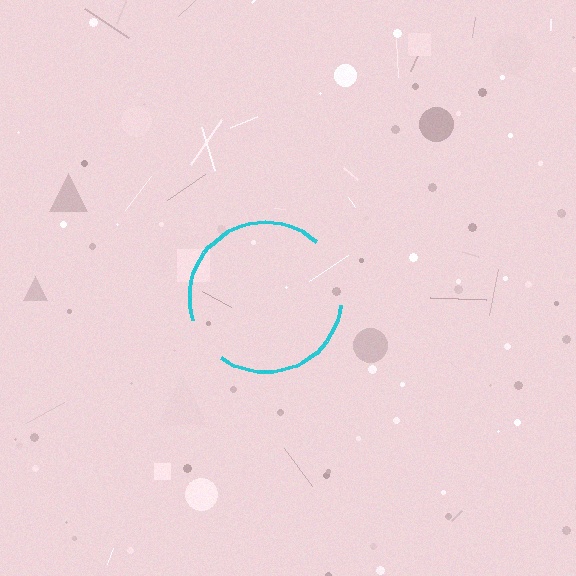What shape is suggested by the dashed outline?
The dashed outline suggests a circle.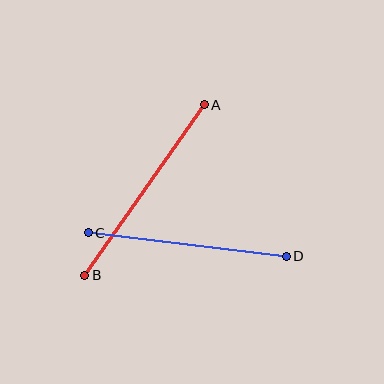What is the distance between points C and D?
The distance is approximately 199 pixels.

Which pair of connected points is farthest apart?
Points A and B are farthest apart.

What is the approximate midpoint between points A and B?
The midpoint is at approximately (144, 190) pixels.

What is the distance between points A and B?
The distance is approximately 208 pixels.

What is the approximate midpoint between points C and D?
The midpoint is at approximately (187, 244) pixels.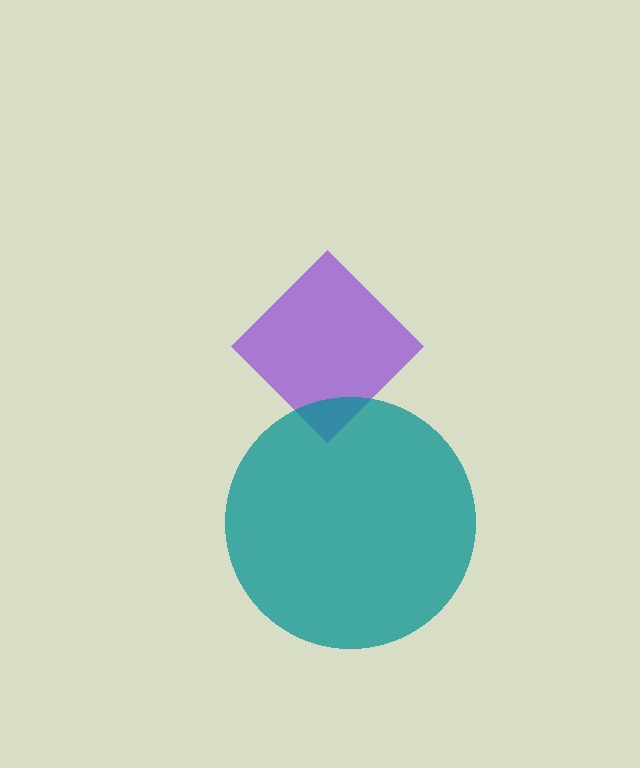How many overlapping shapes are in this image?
There are 2 overlapping shapes in the image.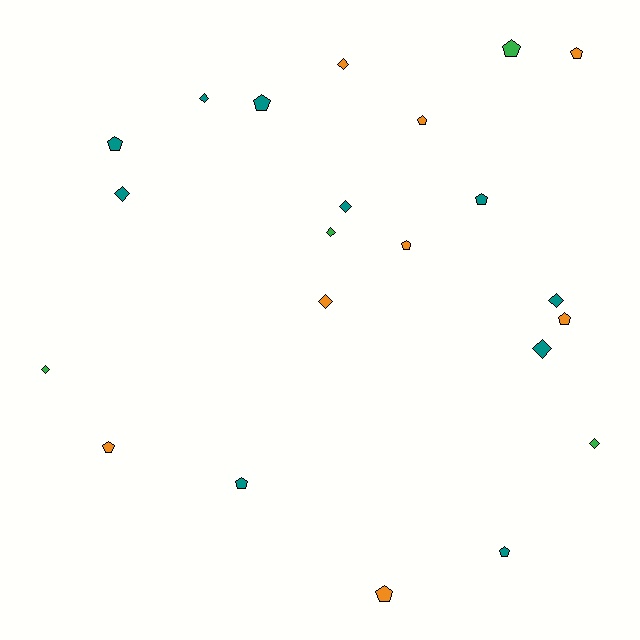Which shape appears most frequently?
Pentagon, with 12 objects.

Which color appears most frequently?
Teal, with 10 objects.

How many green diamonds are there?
There are 3 green diamonds.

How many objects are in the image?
There are 22 objects.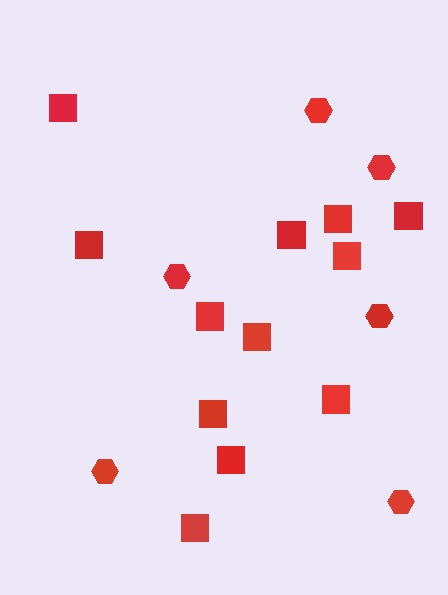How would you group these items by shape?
There are 2 groups: one group of squares (12) and one group of hexagons (6).